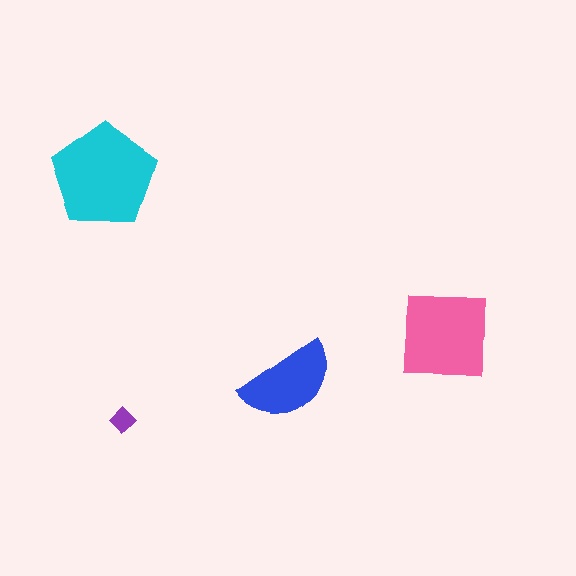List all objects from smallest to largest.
The purple diamond, the blue semicircle, the pink square, the cyan pentagon.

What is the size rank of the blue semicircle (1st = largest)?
3rd.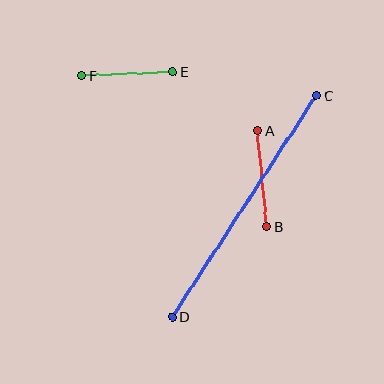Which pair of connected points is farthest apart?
Points C and D are farthest apart.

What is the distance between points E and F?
The distance is approximately 91 pixels.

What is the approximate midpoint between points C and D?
The midpoint is at approximately (244, 206) pixels.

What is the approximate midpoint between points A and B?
The midpoint is at approximately (262, 179) pixels.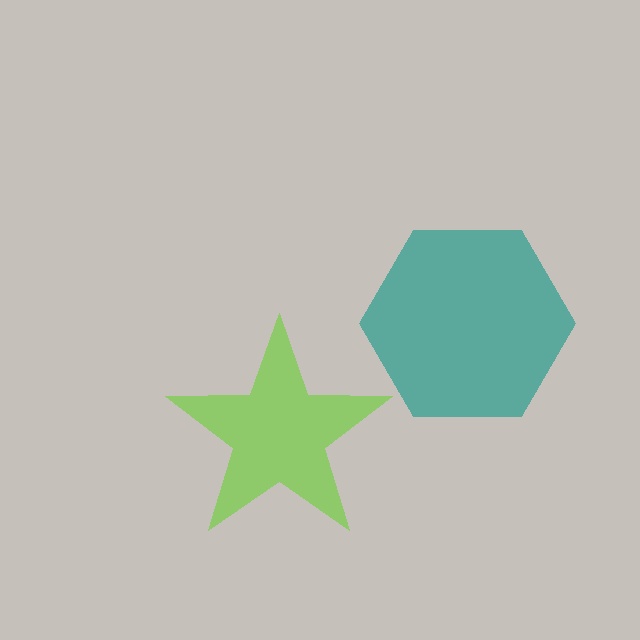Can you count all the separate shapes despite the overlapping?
Yes, there are 2 separate shapes.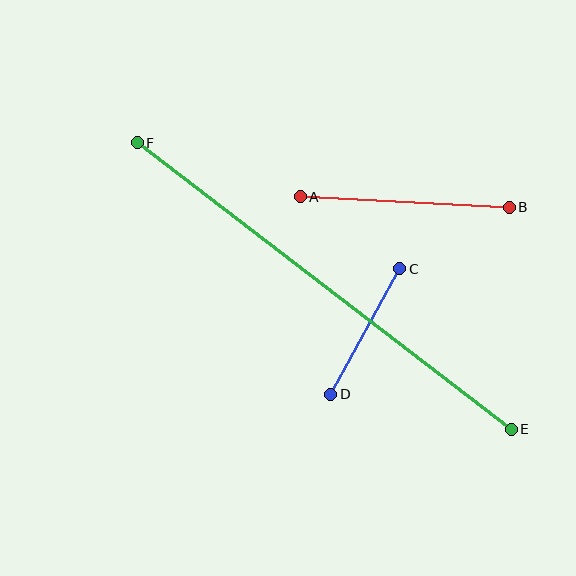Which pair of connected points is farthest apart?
Points E and F are farthest apart.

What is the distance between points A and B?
The distance is approximately 209 pixels.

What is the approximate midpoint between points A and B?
The midpoint is at approximately (405, 202) pixels.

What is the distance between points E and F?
The distance is approximately 471 pixels.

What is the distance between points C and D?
The distance is approximately 143 pixels.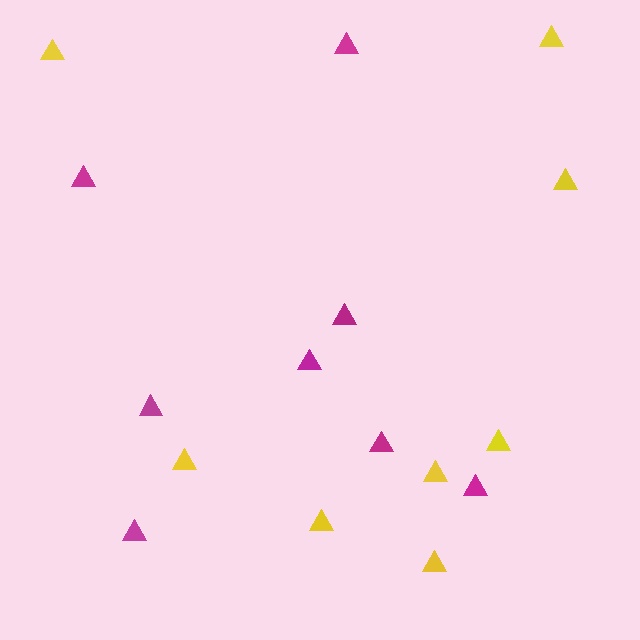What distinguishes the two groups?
There are 2 groups: one group of yellow triangles (8) and one group of magenta triangles (8).